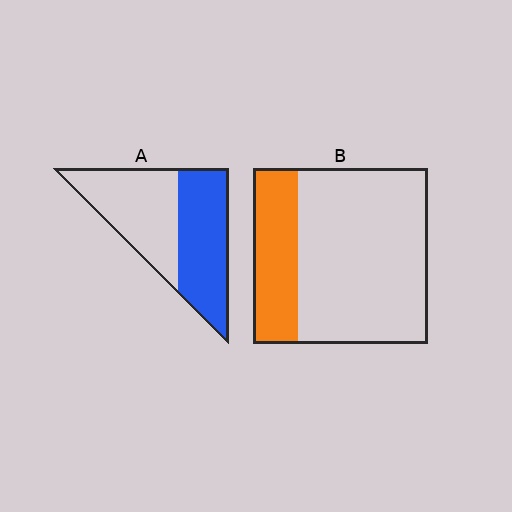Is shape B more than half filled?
No.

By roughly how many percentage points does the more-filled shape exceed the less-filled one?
By roughly 25 percentage points (A over B).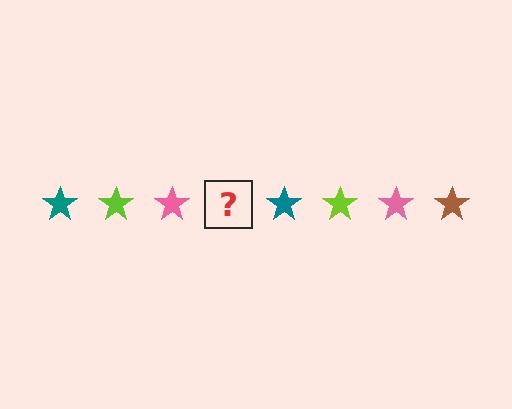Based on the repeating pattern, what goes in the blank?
The blank should be a brown star.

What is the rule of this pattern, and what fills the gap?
The rule is that the pattern cycles through teal, lime, pink, brown stars. The gap should be filled with a brown star.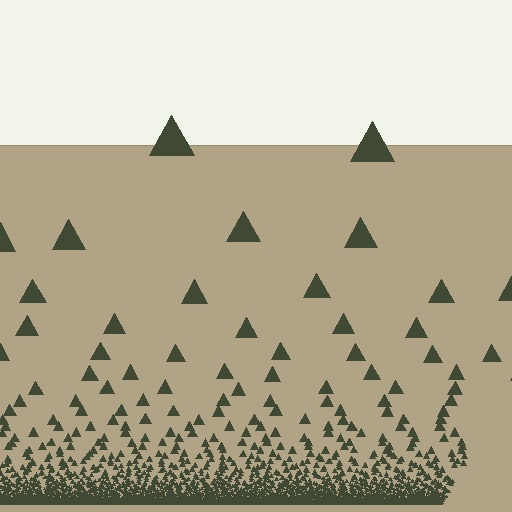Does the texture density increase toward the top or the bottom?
Density increases toward the bottom.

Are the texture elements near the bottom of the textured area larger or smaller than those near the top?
Smaller. The gradient is inverted — elements near the bottom are smaller and denser.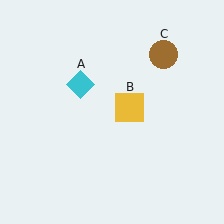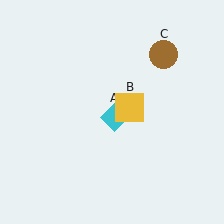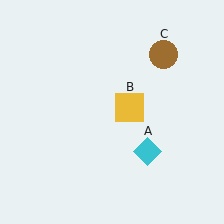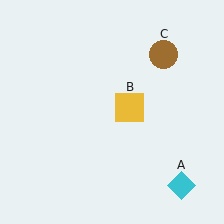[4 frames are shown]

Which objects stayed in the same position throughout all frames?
Yellow square (object B) and brown circle (object C) remained stationary.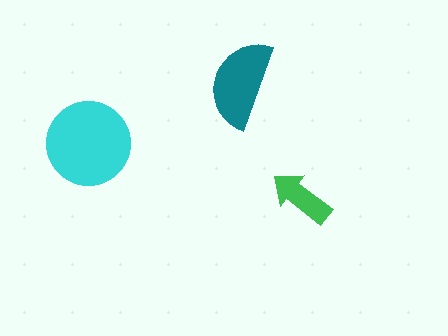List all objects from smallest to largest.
The green arrow, the teal semicircle, the cyan circle.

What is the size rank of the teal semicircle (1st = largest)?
2nd.